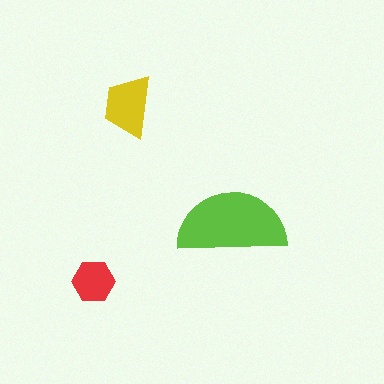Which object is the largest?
The lime semicircle.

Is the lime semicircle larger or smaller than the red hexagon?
Larger.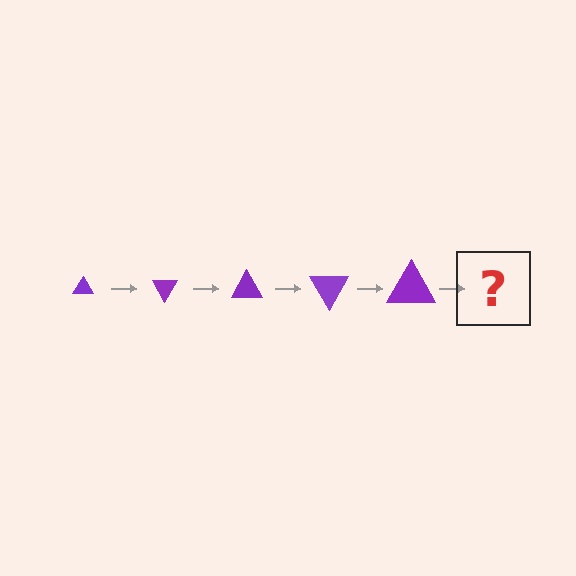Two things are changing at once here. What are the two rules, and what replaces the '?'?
The two rules are that the triangle grows larger each step and it rotates 60 degrees each step. The '?' should be a triangle, larger than the previous one and rotated 300 degrees from the start.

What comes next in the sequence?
The next element should be a triangle, larger than the previous one and rotated 300 degrees from the start.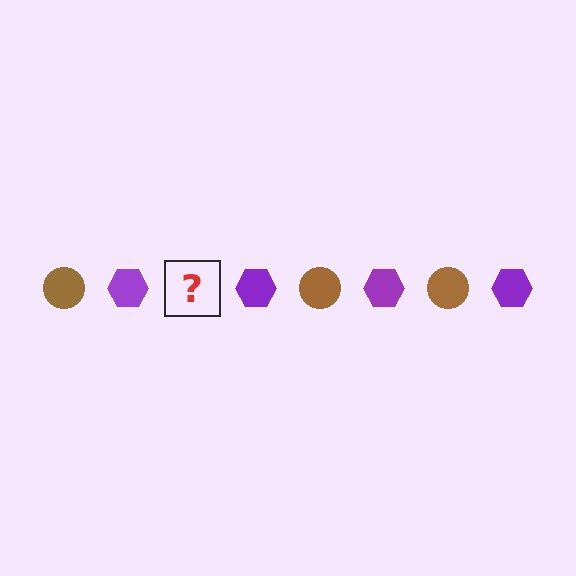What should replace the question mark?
The question mark should be replaced with a brown circle.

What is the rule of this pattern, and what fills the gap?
The rule is that the pattern alternates between brown circle and purple hexagon. The gap should be filled with a brown circle.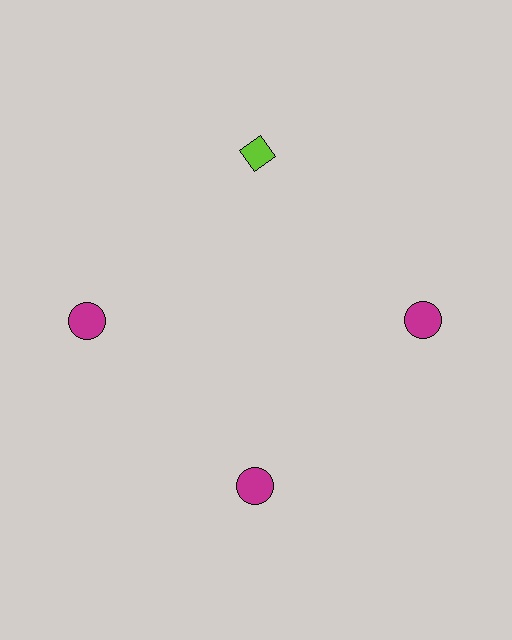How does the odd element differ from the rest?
It differs in both color (lime instead of magenta) and shape (diamond instead of circle).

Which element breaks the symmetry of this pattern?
The lime diamond at roughly the 12 o'clock position breaks the symmetry. All other shapes are magenta circles.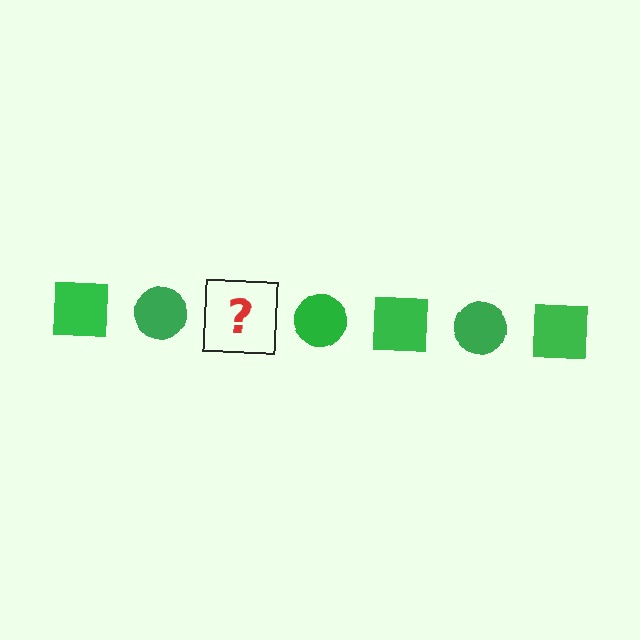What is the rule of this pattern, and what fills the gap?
The rule is that the pattern cycles through square, circle shapes in green. The gap should be filled with a green square.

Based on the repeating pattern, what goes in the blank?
The blank should be a green square.